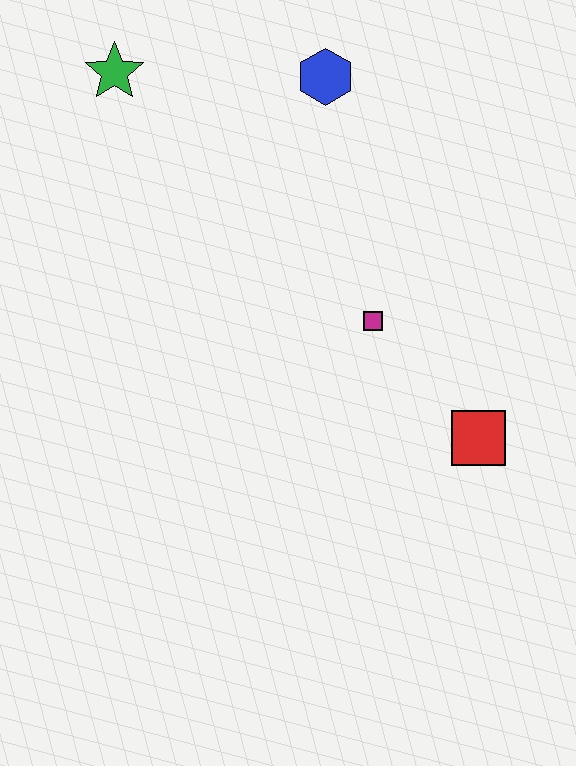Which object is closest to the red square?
The magenta square is closest to the red square.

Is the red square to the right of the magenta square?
Yes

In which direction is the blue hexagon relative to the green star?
The blue hexagon is to the right of the green star.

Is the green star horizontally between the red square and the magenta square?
No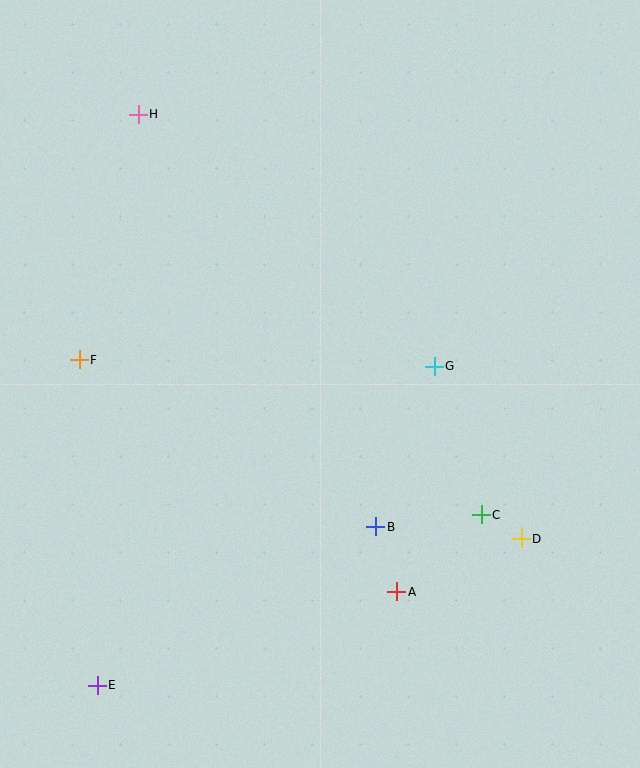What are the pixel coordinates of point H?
Point H is at (138, 114).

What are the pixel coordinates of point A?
Point A is at (397, 592).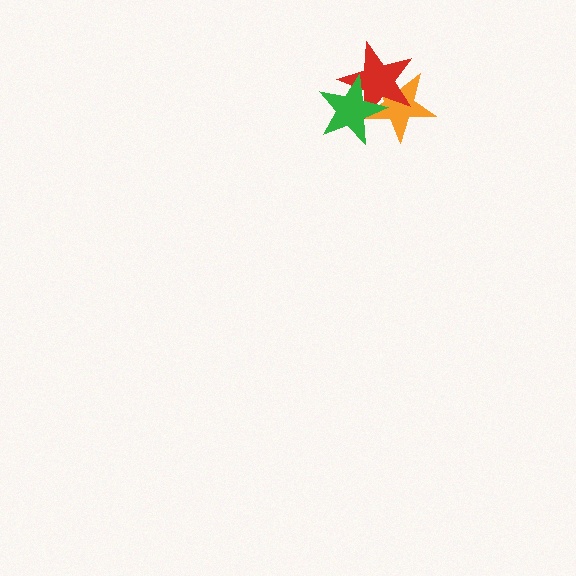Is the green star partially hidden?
No, no other shape covers it.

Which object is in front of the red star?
The green star is in front of the red star.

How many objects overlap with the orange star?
2 objects overlap with the orange star.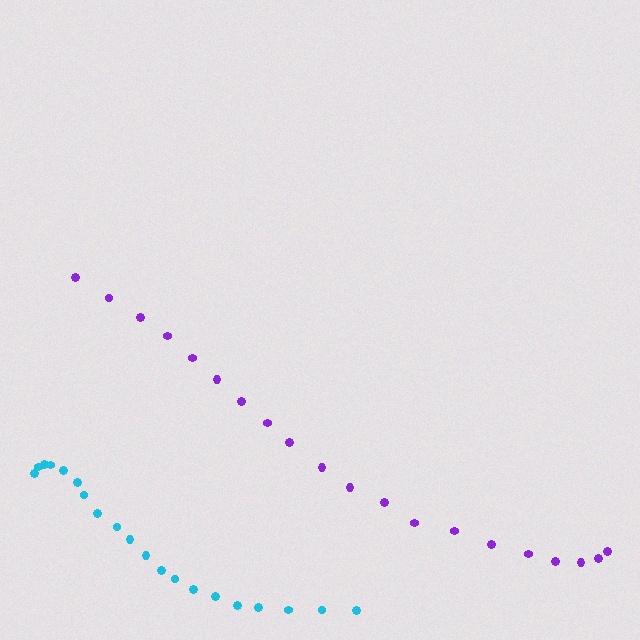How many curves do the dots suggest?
There are 2 distinct paths.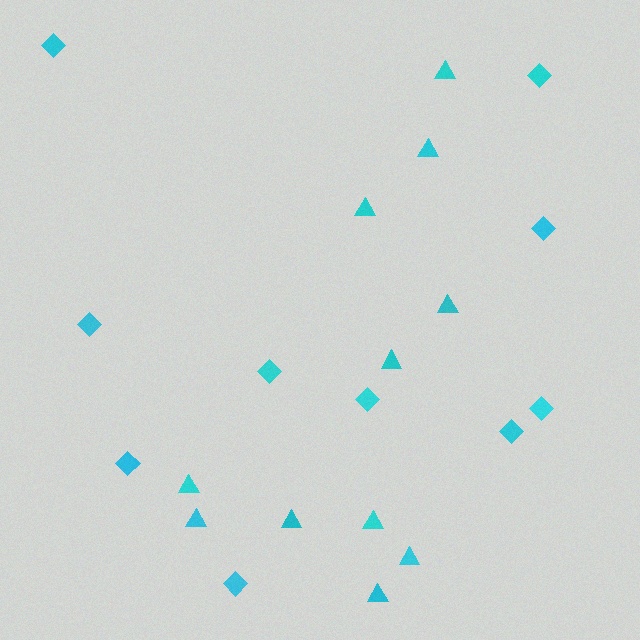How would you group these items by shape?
There are 2 groups: one group of triangles (11) and one group of diamonds (10).